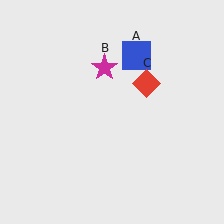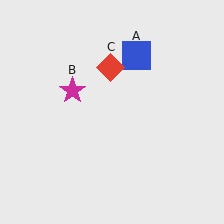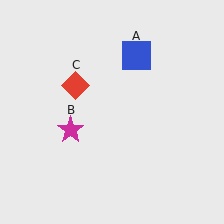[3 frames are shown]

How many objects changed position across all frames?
2 objects changed position: magenta star (object B), red diamond (object C).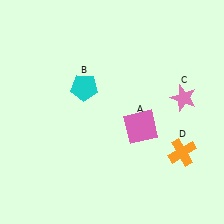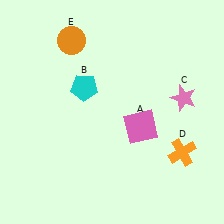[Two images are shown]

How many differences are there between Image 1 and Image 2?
There is 1 difference between the two images.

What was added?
An orange circle (E) was added in Image 2.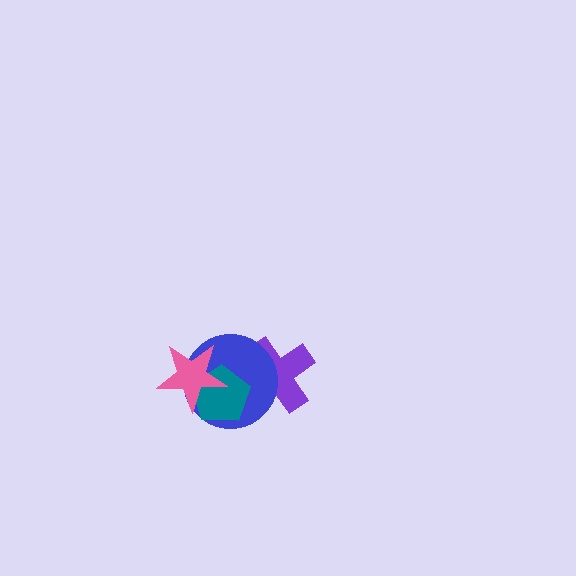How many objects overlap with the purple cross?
2 objects overlap with the purple cross.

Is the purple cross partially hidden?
Yes, it is partially covered by another shape.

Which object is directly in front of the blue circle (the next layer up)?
The teal pentagon is directly in front of the blue circle.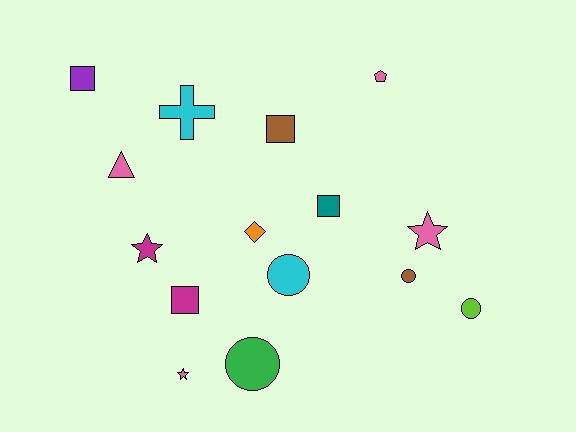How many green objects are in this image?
There is 1 green object.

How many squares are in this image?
There are 4 squares.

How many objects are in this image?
There are 15 objects.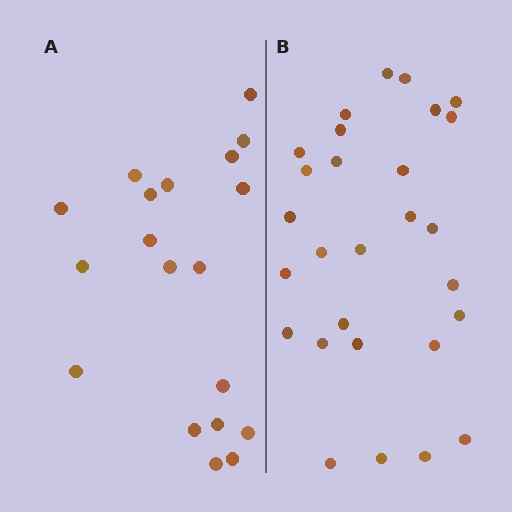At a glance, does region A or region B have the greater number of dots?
Region B (the right region) has more dots.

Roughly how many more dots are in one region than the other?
Region B has roughly 8 or so more dots than region A.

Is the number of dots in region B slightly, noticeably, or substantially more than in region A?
Region B has substantially more. The ratio is roughly 1.5 to 1.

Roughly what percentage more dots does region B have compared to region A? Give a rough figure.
About 45% more.